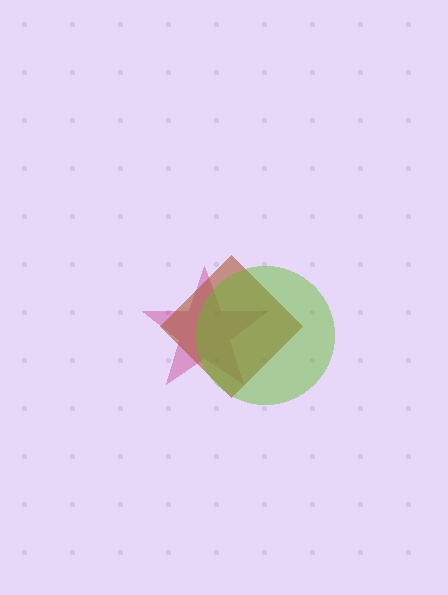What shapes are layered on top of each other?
The layered shapes are: a magenta star, a brown diamond, a lime circle.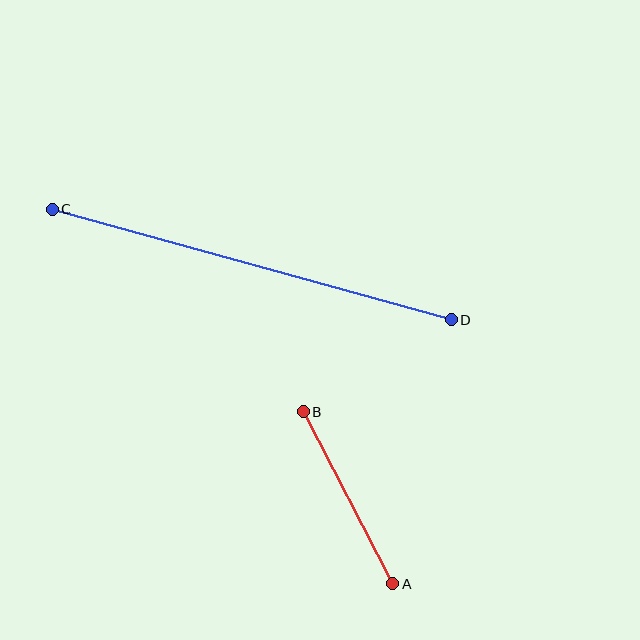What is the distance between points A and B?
The distance is approximately 194 pixels.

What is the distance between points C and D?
The distance is approximately 414 pixels.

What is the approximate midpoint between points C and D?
The midpoint is at approximately (252, 264) pixels.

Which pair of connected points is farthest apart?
Points C and D are farthest apart.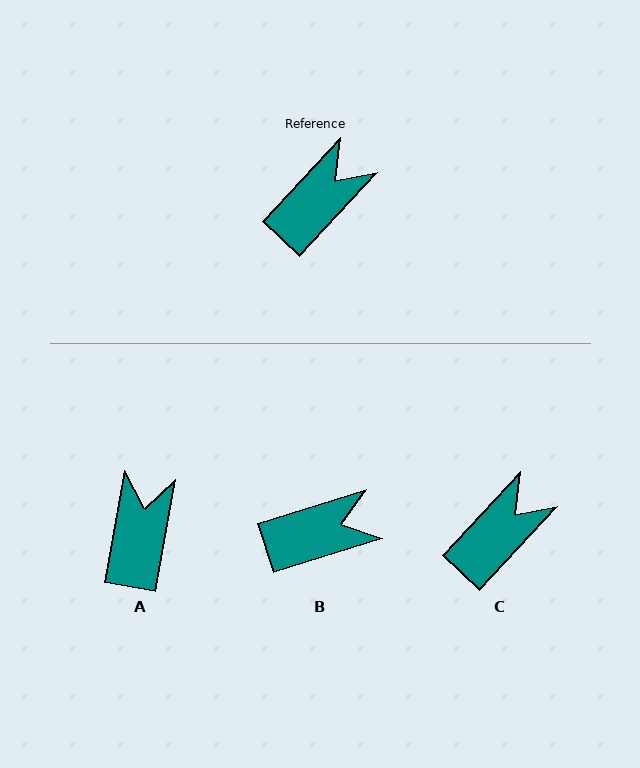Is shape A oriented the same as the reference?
No, it is off by about 33 degrees.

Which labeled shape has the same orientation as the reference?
C.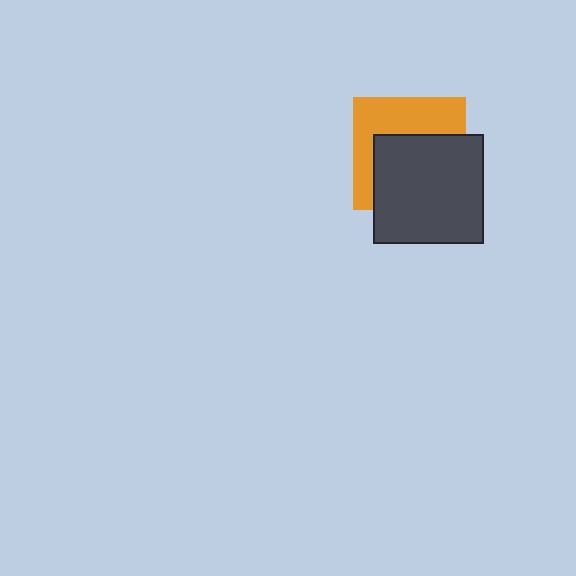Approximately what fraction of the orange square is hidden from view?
Roughly 56% of the orange square is hidden behind the dark gray square.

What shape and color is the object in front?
The object in front is a dark gray square.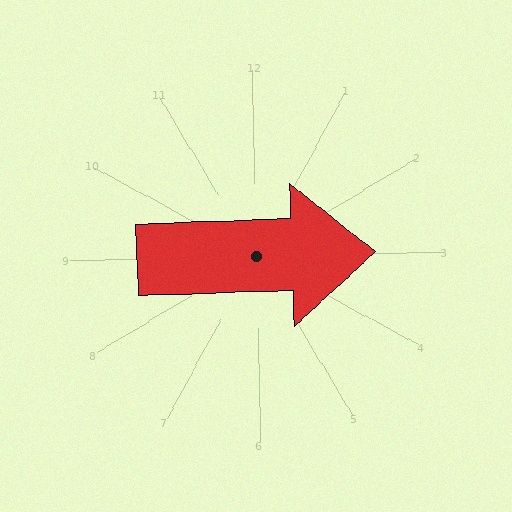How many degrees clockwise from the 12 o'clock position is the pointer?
Approximately 90 degrees.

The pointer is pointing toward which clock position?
Roughly 3 o'clock.